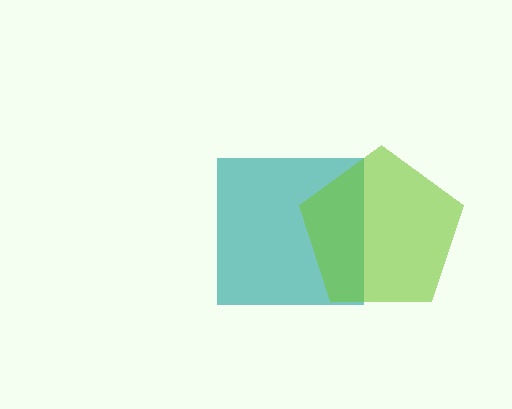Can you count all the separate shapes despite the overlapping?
Yes, there are 2 separate shapes.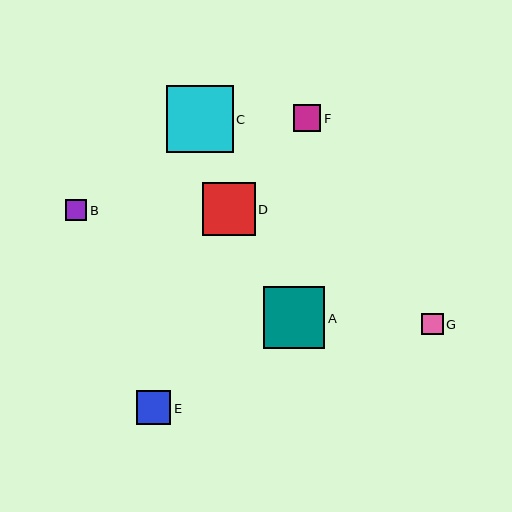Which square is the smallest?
Square B is the smallest with a size of approximately 21 pixels.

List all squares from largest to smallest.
From largest to smallest: C, A, D, E, F, G, B.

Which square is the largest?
Square C is the largest with a size of approximately 67 pixels.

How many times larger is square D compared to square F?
Square D is approximately 1.9 times the size of square F.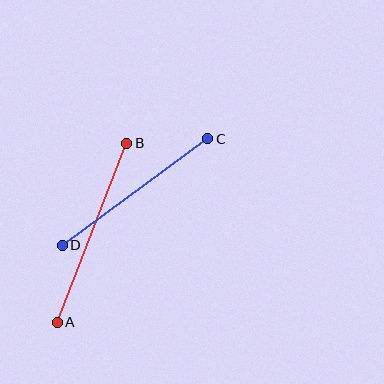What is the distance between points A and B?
The distance is approximately 192 pixels.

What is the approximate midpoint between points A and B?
The midpoint is at approximately (92, 233) pixels.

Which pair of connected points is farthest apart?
Points A and B are farthest apart.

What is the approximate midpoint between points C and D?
The midpoint is at approximately (135, 192) pixels.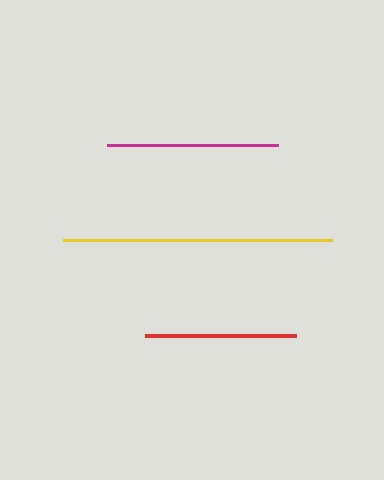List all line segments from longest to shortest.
From longest to shortest: yellow, magenta, red.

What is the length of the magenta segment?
The magenta segment is approximately 171 pixels long.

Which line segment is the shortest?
The red line is the shortest at approximately 151 pixels.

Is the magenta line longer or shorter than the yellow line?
The yellow line is longer than the magenta line.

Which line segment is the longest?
The yellow line is the longest at approximately 269 pixels.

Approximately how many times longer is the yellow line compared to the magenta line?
The yellow line is approximately 1.6 times the length of the magenta line.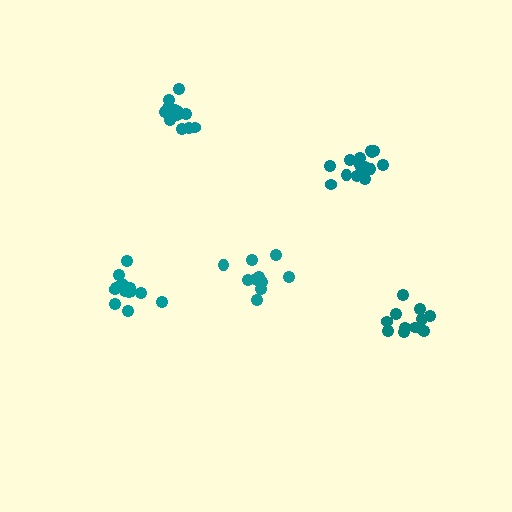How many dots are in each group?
Group 1: 15 dots, Group 2: 12 dots, Group 3: 15 dots, Group 4: 12 dots, Group 5: 11 dots (65 total).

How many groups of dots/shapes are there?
There are 5 groups.